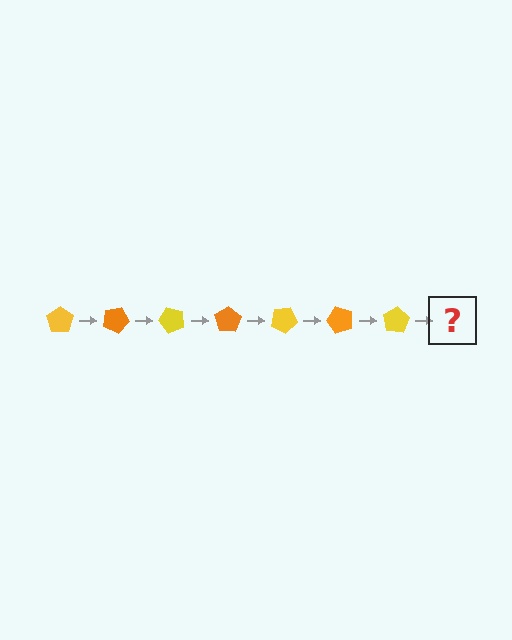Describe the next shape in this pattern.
It should be an orange pentagon, rotated 175 degrees from the start.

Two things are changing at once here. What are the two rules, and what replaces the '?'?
The two rules are that it rotates 25 degrees each step and the color cycles through yellow and orange. The '?' should be an orange pentagon, rotated 175 degrees from the start.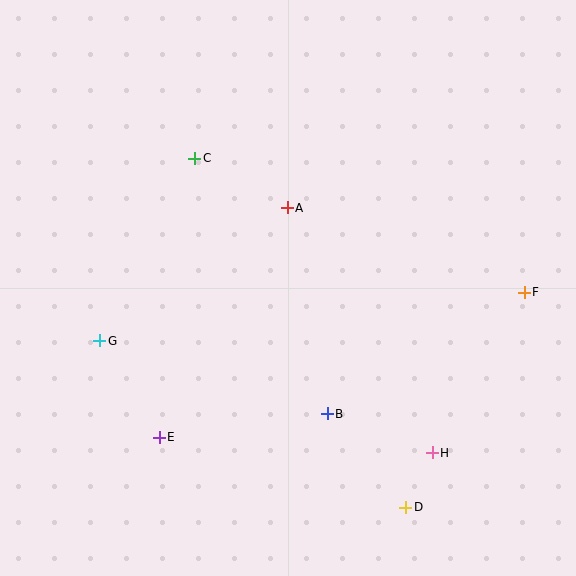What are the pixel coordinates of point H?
Point H is at (432, 453).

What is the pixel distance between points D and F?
The distance between D and F is 246 pixels.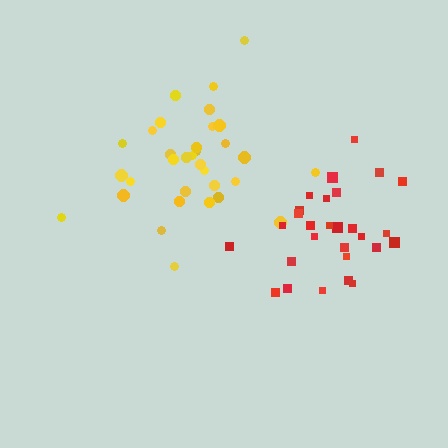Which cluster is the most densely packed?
Red.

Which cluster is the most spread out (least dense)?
Yellow.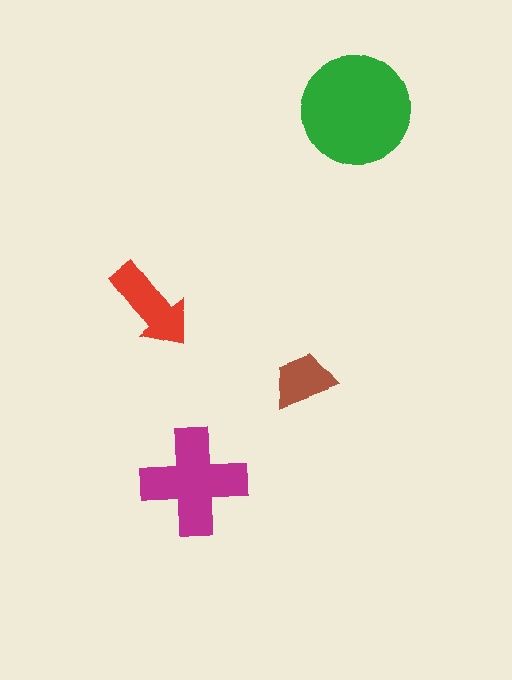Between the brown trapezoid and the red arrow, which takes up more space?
The red arrow.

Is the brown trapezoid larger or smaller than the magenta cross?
Smaller.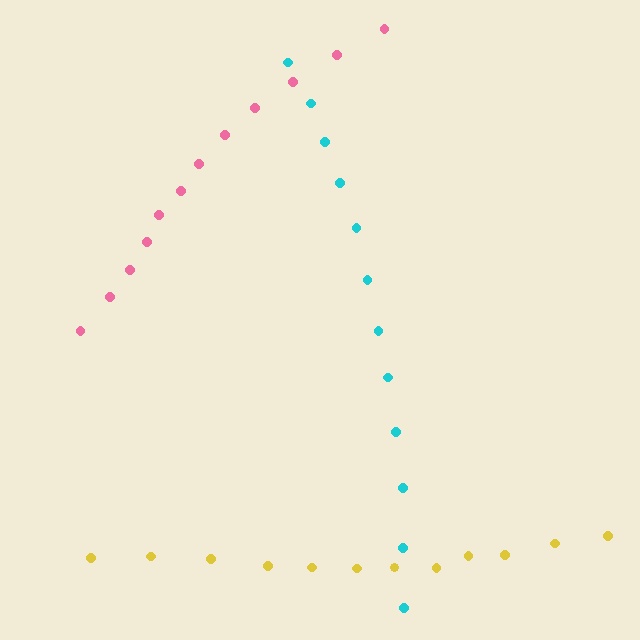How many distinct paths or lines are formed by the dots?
There are 3 distinct paths.